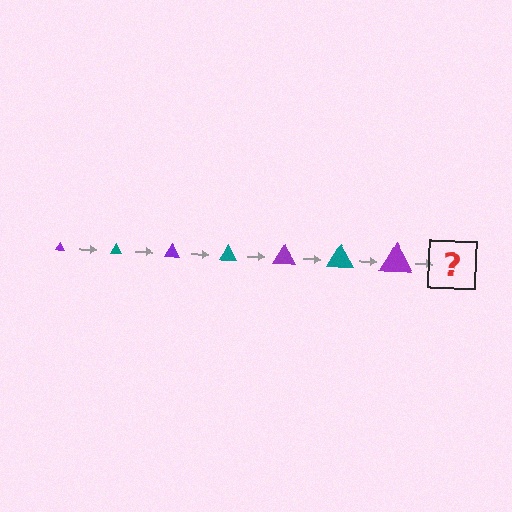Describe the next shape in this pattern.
It should be a teal triangle, larger than the previous one.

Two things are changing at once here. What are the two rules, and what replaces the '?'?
The two rules are that the triangle grows larger each step and the color cycles through purple and teal. The '?' should be a teal triangle, larger than the previous one.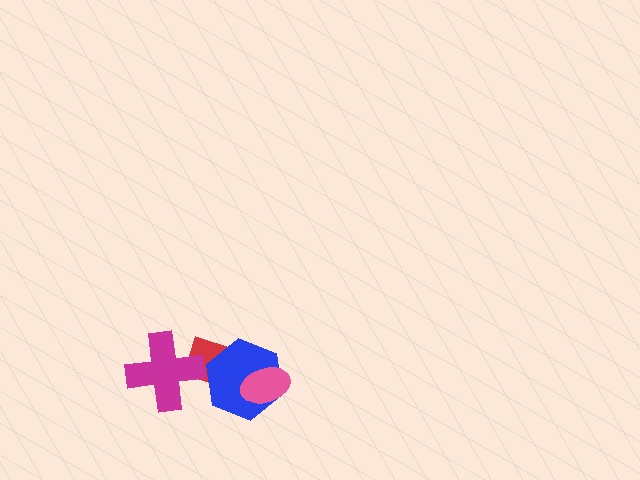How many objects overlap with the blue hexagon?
2 objects overlap with the blue hexagon.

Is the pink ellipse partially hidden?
No, no other shape covers it.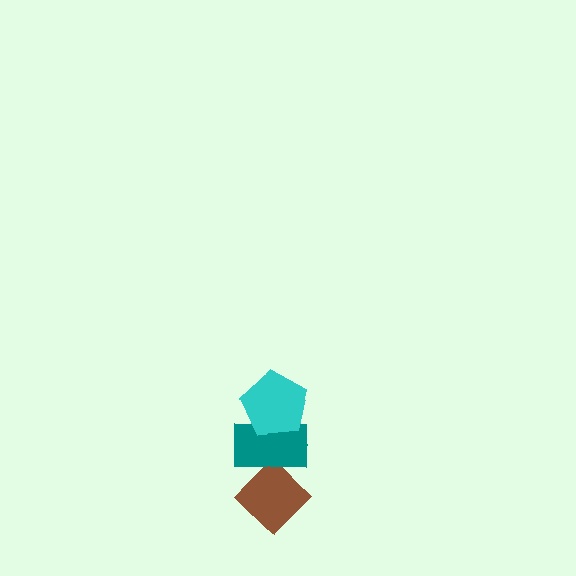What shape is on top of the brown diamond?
The teal rectangle is on top of the brown diamond.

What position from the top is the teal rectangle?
The teal rectangle is 2nd from the top.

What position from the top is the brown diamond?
The brown diamond is 3rd from the top.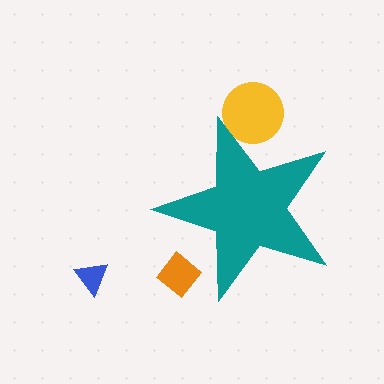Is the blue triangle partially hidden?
No, the blue triangle is fully visible.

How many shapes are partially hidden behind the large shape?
2 shapes are partially hidden.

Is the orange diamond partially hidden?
Yes, the orange diamond is partially hidden behind the teal star.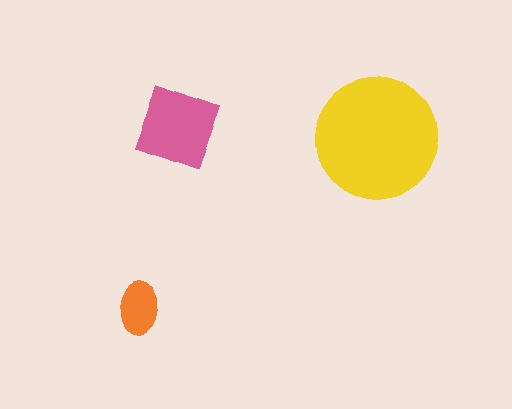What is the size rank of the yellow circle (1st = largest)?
1st.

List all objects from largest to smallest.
The yellow circle, the pink diamond, the orange ellipse.